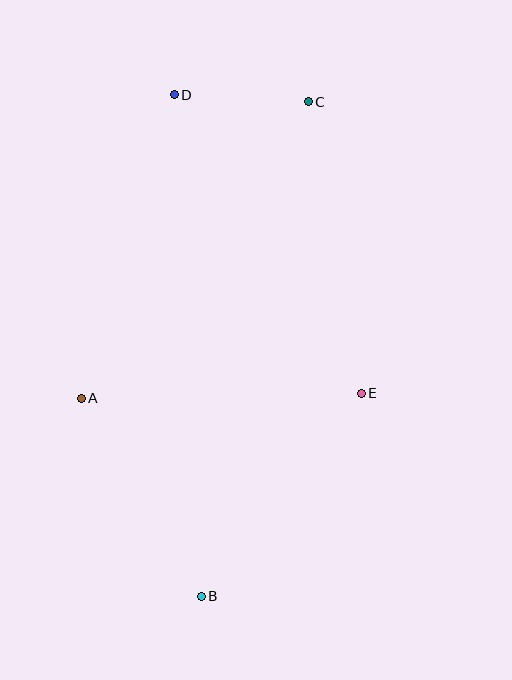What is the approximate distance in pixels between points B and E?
The distance between B and E is approximately 258 pixels.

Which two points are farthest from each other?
Points B and C are farthest from each other.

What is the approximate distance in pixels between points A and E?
The distance between A and E is approximately 280 pixels.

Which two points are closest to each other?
Points C and D are closest to each other.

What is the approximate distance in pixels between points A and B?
The distance between A and B is approximately 232 pixels.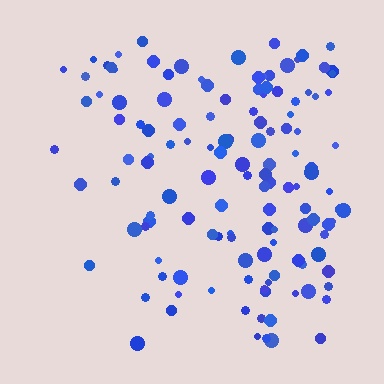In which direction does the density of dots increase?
From left to right, with the right side densest.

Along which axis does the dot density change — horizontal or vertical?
Horizontal.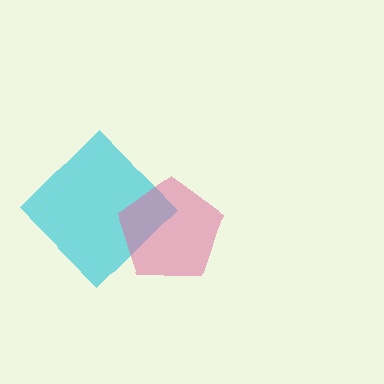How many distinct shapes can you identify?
There are 2 distinct shapes: a cyan diamond, a pink pentagon.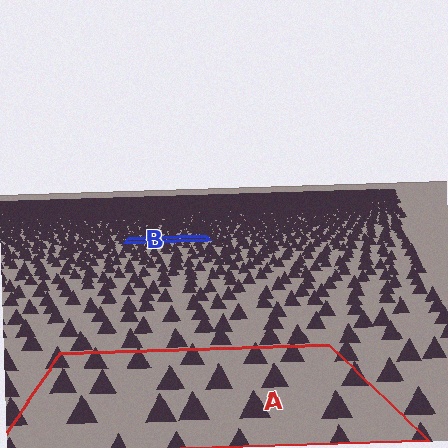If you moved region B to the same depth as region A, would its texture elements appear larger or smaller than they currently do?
They would appear larger. At a closer depth, the same texture elements are projected at a bigger on-screen size.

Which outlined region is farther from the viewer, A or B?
Region B is farther from the viewer — the texture elements inside it appear smaller and more densely packed.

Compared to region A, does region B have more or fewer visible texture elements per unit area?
Region B has more texture elements per unit area — they are packed more densely because it is farther away.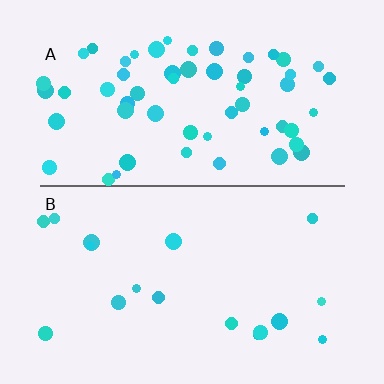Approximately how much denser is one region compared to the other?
Approximately 3.3× — region A over region B.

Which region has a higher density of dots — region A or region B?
A (the top).